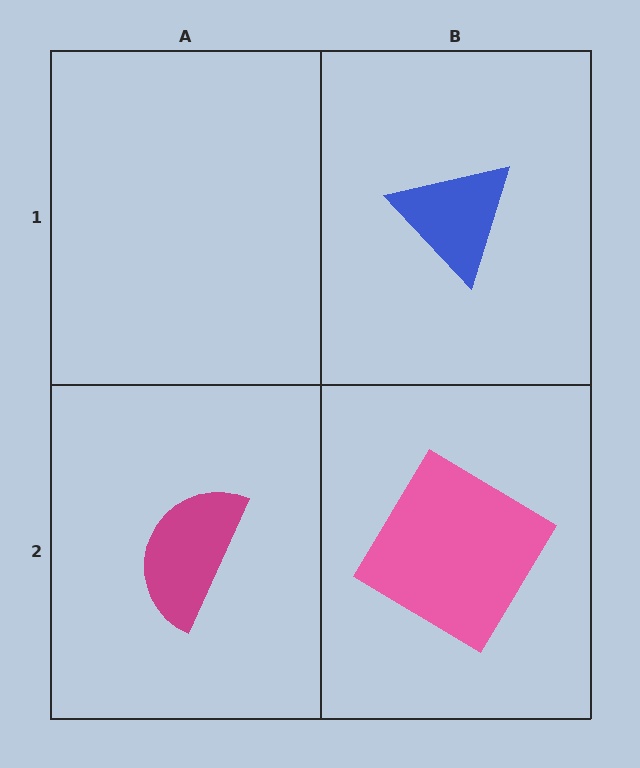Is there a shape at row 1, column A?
No, that cell is empty.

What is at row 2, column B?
A pink diamond.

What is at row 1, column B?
A blue triangle.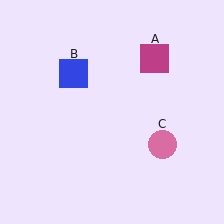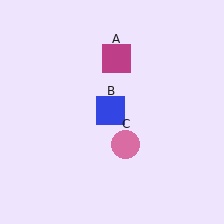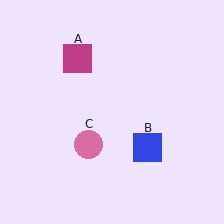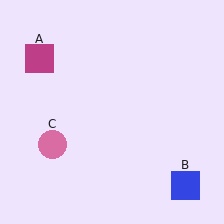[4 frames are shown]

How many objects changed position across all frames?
3 objects changed position: magenta square (object A), blue square (object B), pink circle (object C).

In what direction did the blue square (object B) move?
The blue square (object B) moved down and to the right.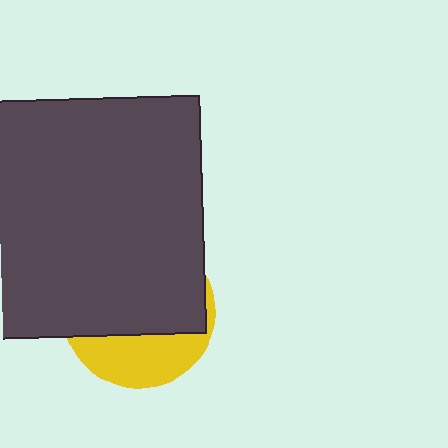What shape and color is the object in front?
The object in front is a dark gray rectangle.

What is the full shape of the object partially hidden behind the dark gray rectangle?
The partially hidden object is a yellow circle.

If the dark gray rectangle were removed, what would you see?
You would see the complete yellow circle.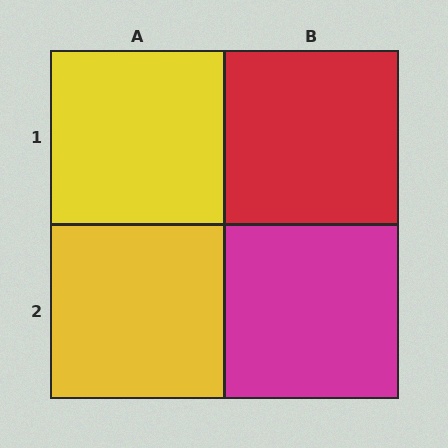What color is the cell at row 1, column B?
Red.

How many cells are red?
1 cell is red.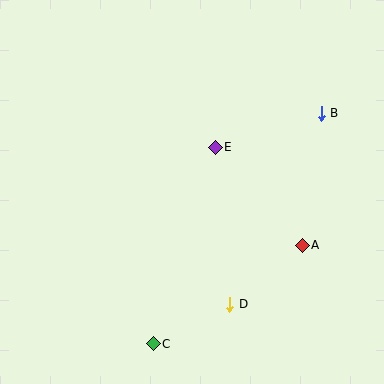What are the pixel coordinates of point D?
Point D is at (230, 304).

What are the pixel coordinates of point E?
Point E is at (215, 147).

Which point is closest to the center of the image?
Point E at (215, 147) is closest to the center.